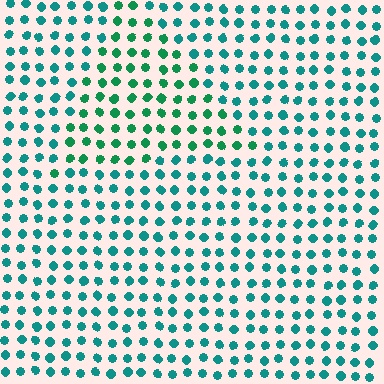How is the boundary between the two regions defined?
The boundary is defined purely by a slight shift in hue (about 28 degrees). Spacing, size, and orientation are identical on both sides.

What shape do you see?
I see a triangle.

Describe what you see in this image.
The image is filled with small teal elements in a uniform arrangement. A triangle-shaped region is visible where the elements are tinted to a slightly different hue, forming a subtle color boundary.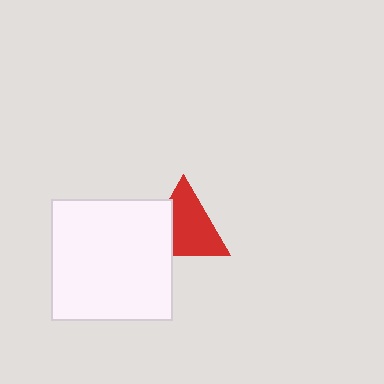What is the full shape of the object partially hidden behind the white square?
The partially hidden object is a red triangle.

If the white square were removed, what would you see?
You would see the complete red triangle.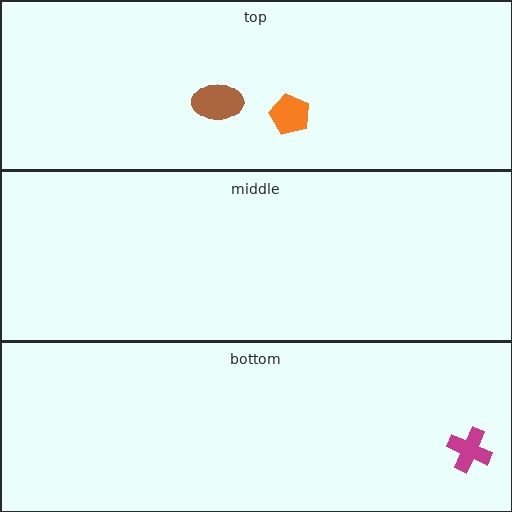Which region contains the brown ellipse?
The top region.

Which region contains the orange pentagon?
The top region.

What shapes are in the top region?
The orange pentagon, the brown ellipse.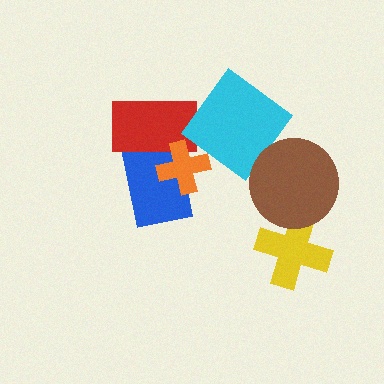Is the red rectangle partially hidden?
Yes, it is partially covered by another shape.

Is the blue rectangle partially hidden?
Yes, it is partially covered by another shape.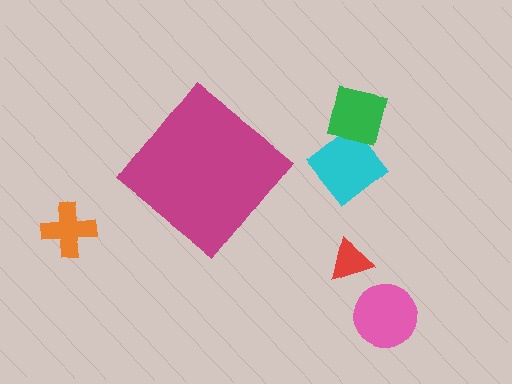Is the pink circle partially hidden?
No, the pink circle is fully visible.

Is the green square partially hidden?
No, the green square is fully visible.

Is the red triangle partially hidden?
No, the red triangle is fully visible.